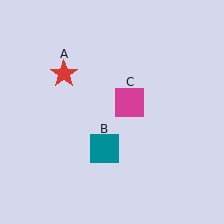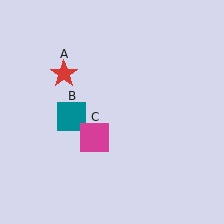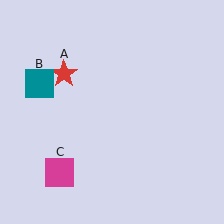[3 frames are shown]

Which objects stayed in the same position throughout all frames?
Red star (object A) remained stationary.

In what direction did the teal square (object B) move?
The teal square (object B) moved up and to the left.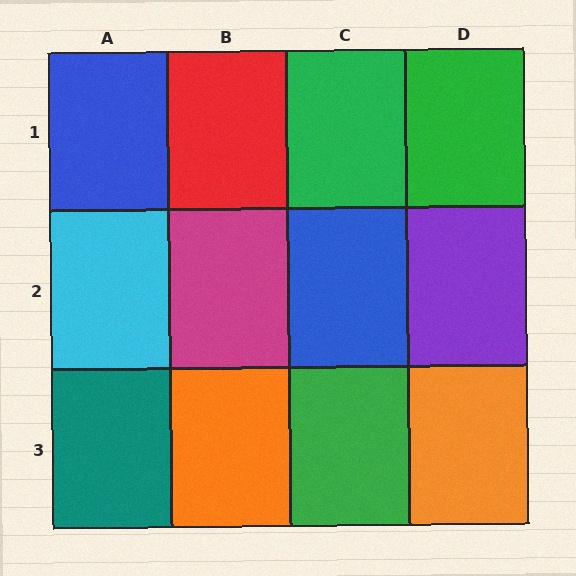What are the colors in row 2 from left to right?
Cyan, magenta, blue, purple.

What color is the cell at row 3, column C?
Green.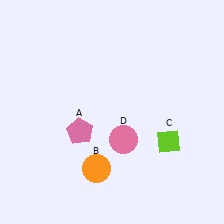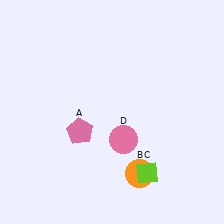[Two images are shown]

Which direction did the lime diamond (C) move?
The lime diamond (C) moved down.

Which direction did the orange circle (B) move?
The orange circle (B) moved right.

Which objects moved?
The objects that moved are: the orange circle (B), the lime diamond (C).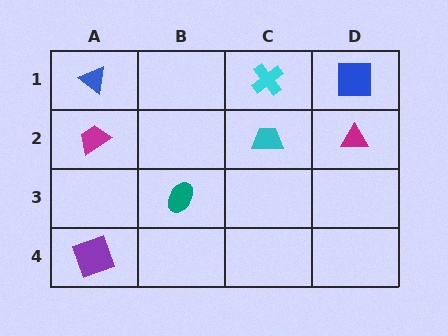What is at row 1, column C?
A cyan cross.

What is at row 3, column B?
A teal ellipse.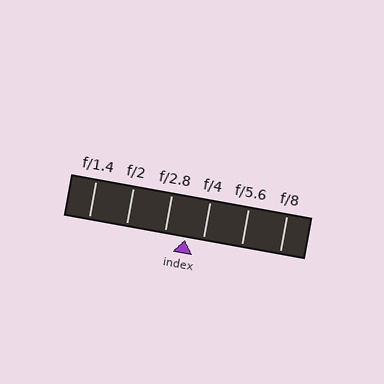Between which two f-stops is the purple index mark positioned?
The index mark is between f/2.8 and f/4.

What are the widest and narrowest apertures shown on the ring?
The widest aperture shown is f/1.4 and the narrowest is f/8.